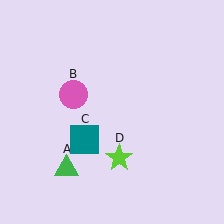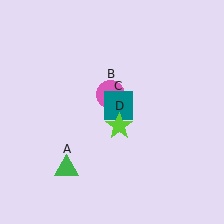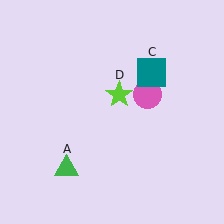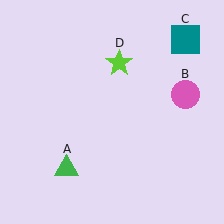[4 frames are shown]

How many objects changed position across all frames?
3 objects changed position: pink circle (object B), teal square (object C), lime star (object D).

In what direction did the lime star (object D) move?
The lime star (object D) moved up.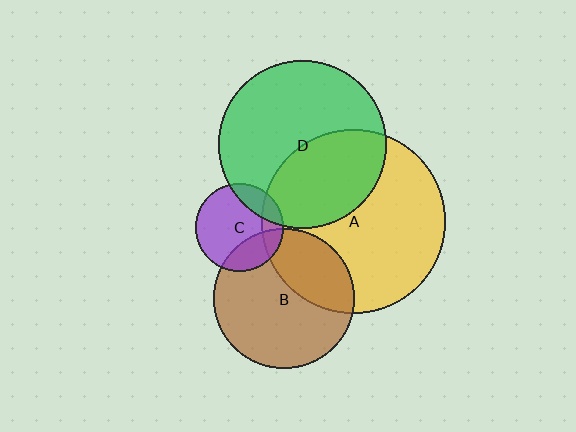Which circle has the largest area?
Circle A (yellow).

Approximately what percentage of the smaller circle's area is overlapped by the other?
Approximately 30%.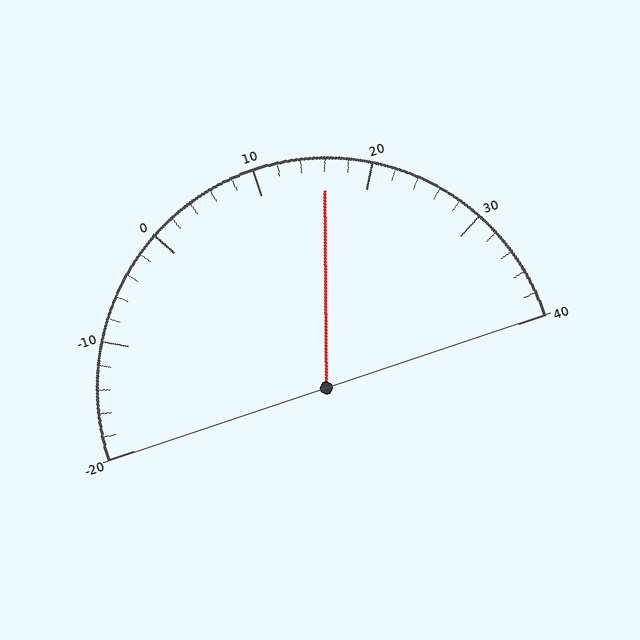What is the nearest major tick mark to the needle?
The nearest major tick mark is 20.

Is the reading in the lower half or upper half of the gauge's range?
The reading is in the upper half of the range (-20 to 40).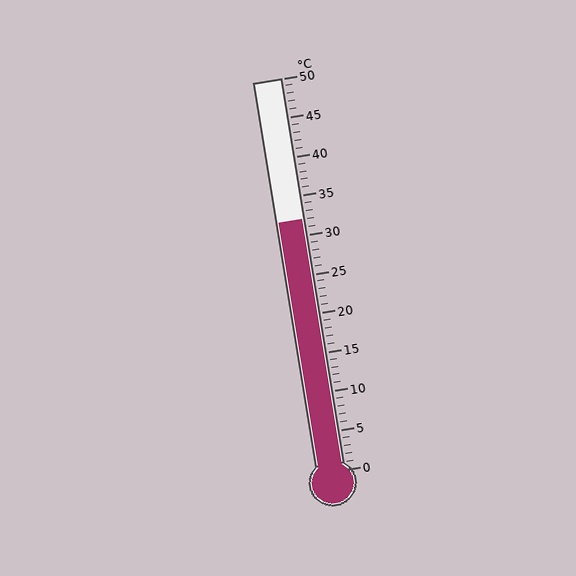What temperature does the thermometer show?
The thermometer shows approximately 32°C.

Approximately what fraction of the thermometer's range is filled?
The thermometer is filled to approximately 65% of its range.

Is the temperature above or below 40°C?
The temperature is below 40°C.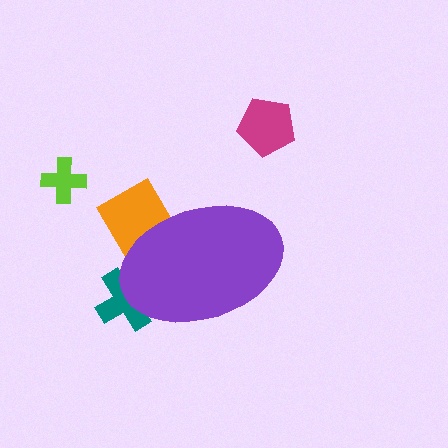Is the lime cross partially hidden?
No, the lime cross is fully visible.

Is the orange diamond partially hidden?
Yes, the orange diamond is partially hidden behind the purple ellipse.